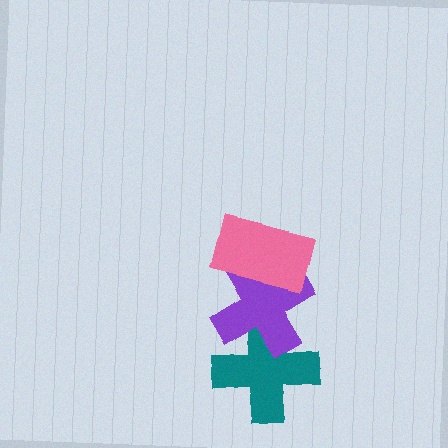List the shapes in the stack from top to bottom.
From top to bottom: the pink rectangle, the purple cross, the teal cross.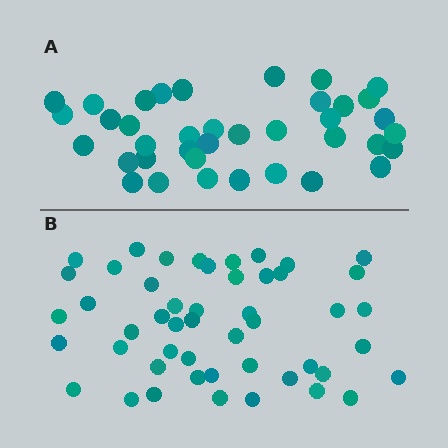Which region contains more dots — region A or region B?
Region B (the bottom region) has more dots.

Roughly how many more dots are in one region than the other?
Region B has roughly 12 or so more dots than region A.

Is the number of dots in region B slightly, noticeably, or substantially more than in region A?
Region B has noticeably more, but not dramatically so. The ratio is roughly 1.3 to 1.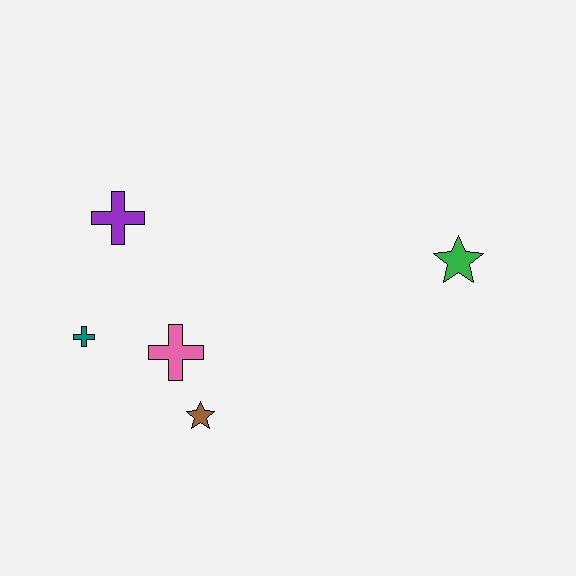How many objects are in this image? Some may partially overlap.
There are 5 objects.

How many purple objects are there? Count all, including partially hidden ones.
There is 1 purple object.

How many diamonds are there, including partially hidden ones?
There are no diamonds.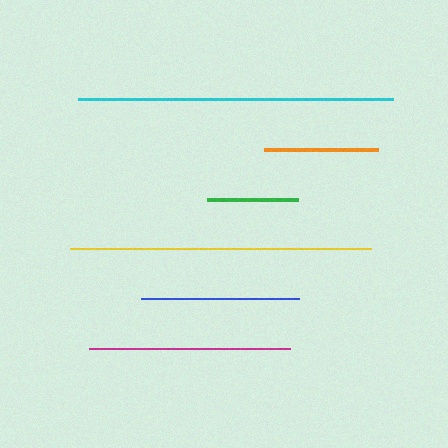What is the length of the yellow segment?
The yellow segment is approximately 301 pixels long.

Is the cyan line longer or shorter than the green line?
The cyan line is longer than the green line.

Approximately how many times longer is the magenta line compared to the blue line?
The magenta line is approximately 1.3 times the length of the blue line.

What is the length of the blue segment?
The blue segment is approximately 158 pixels long.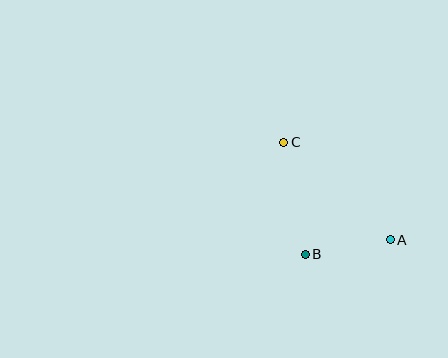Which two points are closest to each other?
Points A and B are closest to each other.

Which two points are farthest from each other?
Points A and C are farthest from each other.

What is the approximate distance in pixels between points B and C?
The distance between B and C is approximately 114 pixels.